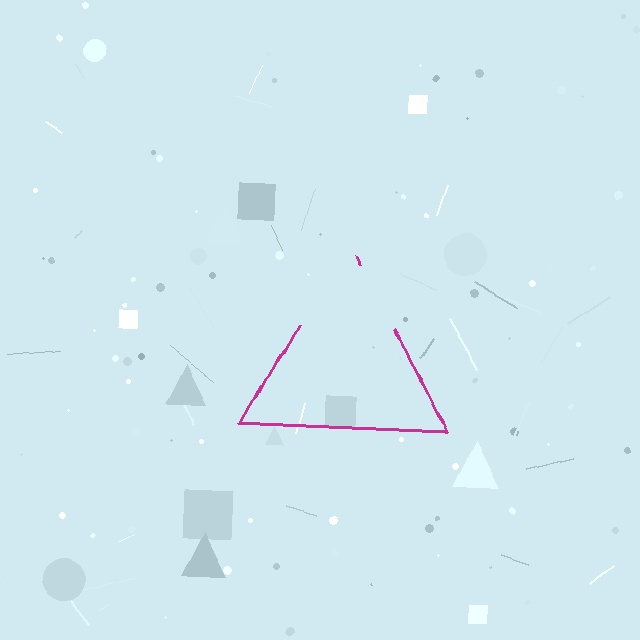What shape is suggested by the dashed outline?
The dashed outline suggests a triangle.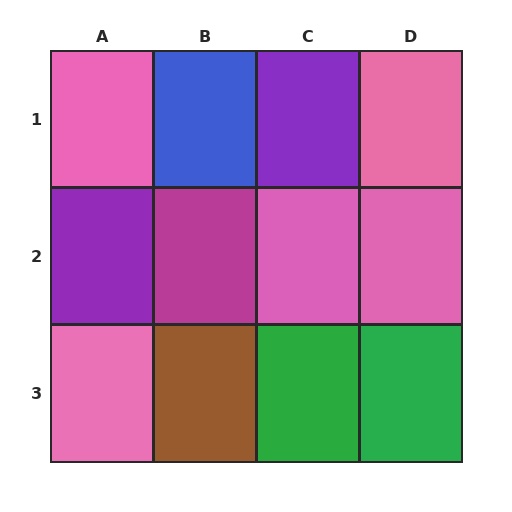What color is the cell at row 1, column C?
Purple.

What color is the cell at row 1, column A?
Pink.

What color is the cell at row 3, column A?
Pink.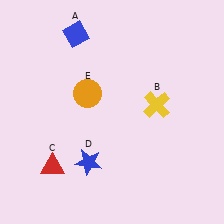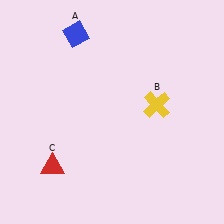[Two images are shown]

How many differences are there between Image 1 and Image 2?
There are 2 differences between the two images.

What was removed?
The orange circle (E), the blue star (D) were removed in Image 2.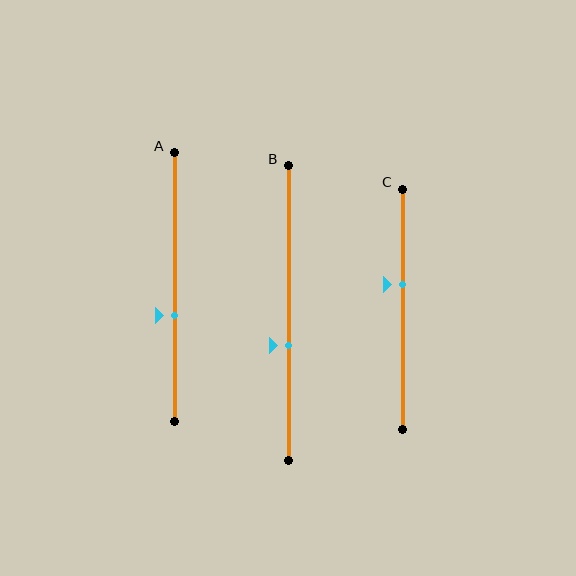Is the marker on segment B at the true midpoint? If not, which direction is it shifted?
No, the marker on segment B is shifted downward by about 11% of the segment length.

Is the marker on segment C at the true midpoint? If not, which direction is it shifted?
No, the marker on segment C is shifted upward by about 10% of the segment length.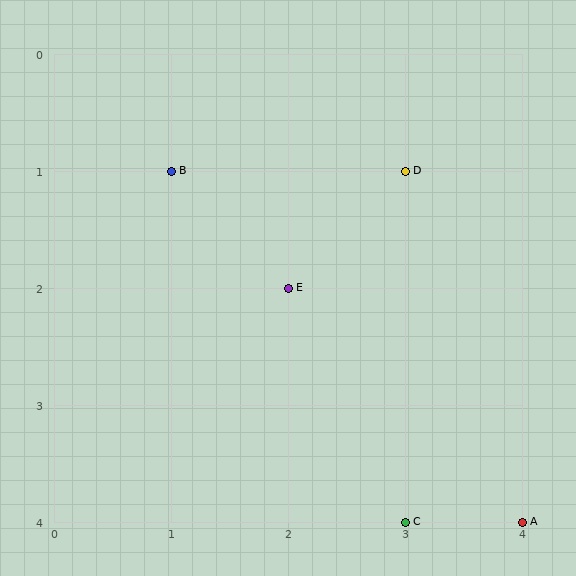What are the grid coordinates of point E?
Point E is at grid coordinates (2, 2).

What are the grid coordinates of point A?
Point A is at grid coordinates (4, 4).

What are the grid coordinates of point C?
Point C is at grid coordinates (3, 4).